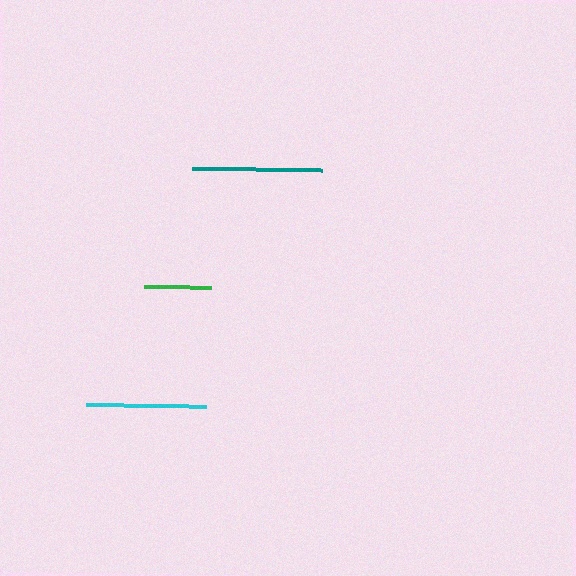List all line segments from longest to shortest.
From longest to shortest: teal, cyan, green.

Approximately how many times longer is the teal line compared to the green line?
The teal line is approximately 1.9 times the length of the green line.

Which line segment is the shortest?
The green line is the shortest at approximately 67 pixels.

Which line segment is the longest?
The teal line is the longest at approximately 130 pixels.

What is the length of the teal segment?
The teal segment is approximately 130 pixels long.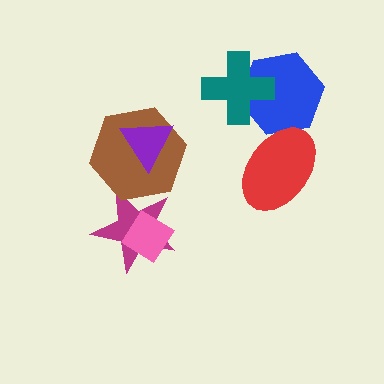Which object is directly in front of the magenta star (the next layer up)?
The brown hexagon is directly in front of the magenta star.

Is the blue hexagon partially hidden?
Yes, it is partially covered by another shape.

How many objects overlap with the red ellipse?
1 object overlaps with the red ellipse.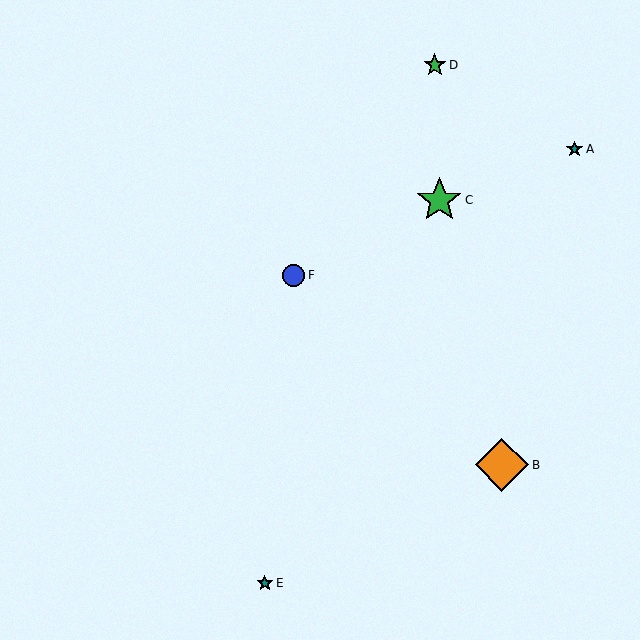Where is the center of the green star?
The center of the green star is at (439, 200).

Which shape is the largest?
The orange diamond (labeled B) is the largest.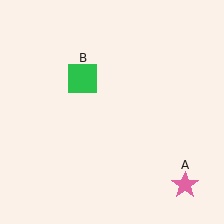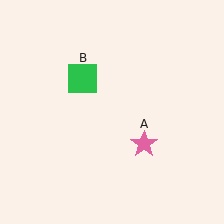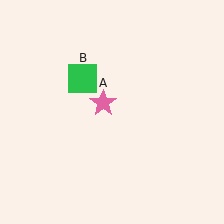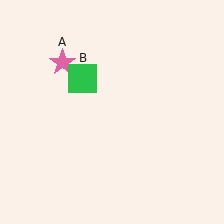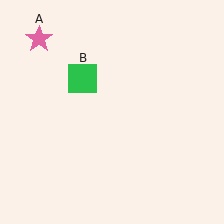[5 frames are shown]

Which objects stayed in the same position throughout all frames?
Green square (object B) remained stationary.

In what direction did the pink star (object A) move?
The pink star (object A) moved up and to the left.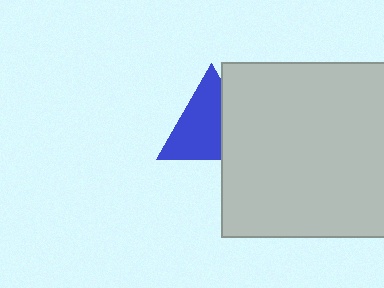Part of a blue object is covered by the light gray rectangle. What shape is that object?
It is a triangle.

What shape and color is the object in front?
The object in front is a light gray rectangle.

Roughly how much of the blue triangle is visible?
Most of it is visible (roughly 66%).